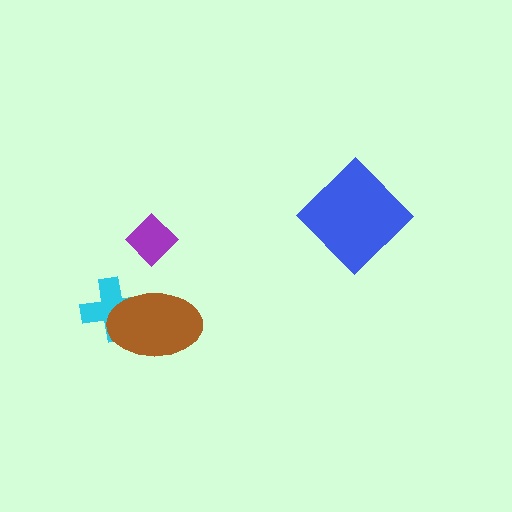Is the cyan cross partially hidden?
Yes, it is partially covered by another shape.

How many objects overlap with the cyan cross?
1 object overlaps with the cyan cross.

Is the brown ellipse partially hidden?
No, no other shape covers it.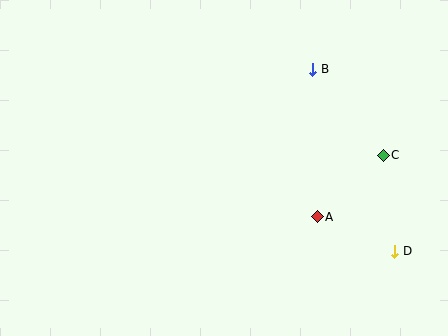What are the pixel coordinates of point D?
Point D is at (395, 251).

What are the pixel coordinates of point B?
Point B is at (313, 69).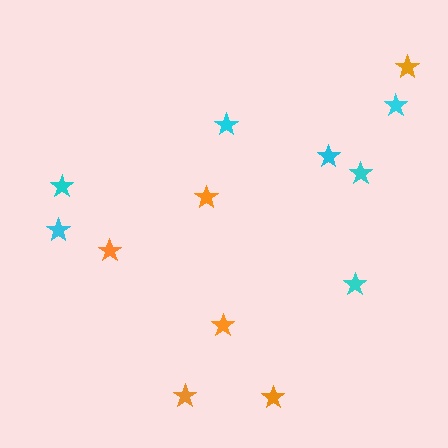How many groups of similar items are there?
There are 2 groups: one group of cyan stars (7) and one group of orange stars (6).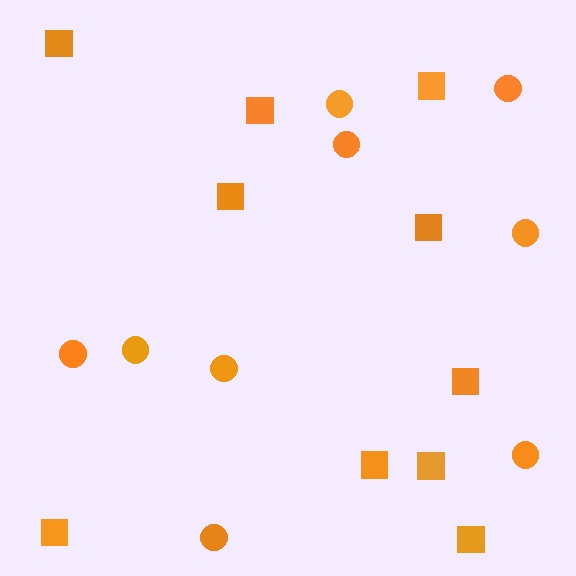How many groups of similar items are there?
There are 2 groups: one group of circles (9) and one group of squares (10).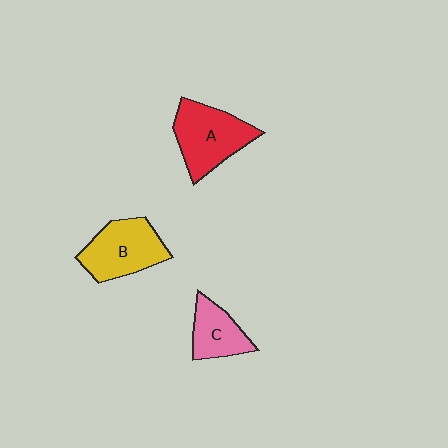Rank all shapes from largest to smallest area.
From largest to smallest: A (red), B (yellow), C (pink).